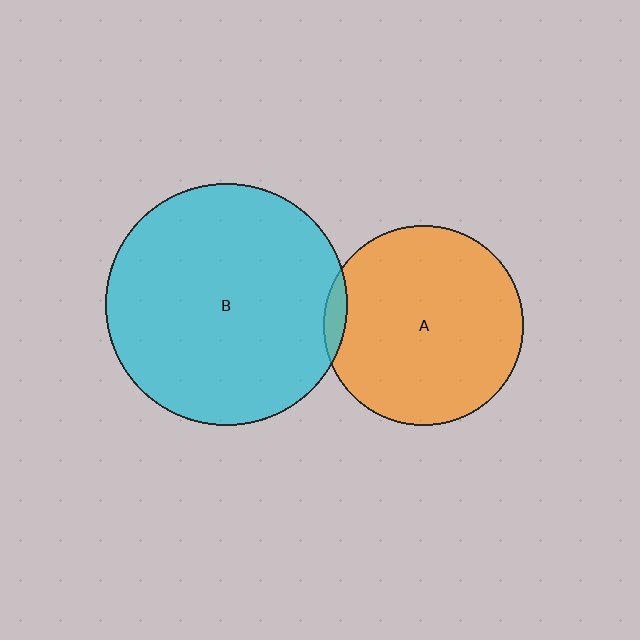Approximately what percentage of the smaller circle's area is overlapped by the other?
Approximately 5%.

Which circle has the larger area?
Circle B (cyan).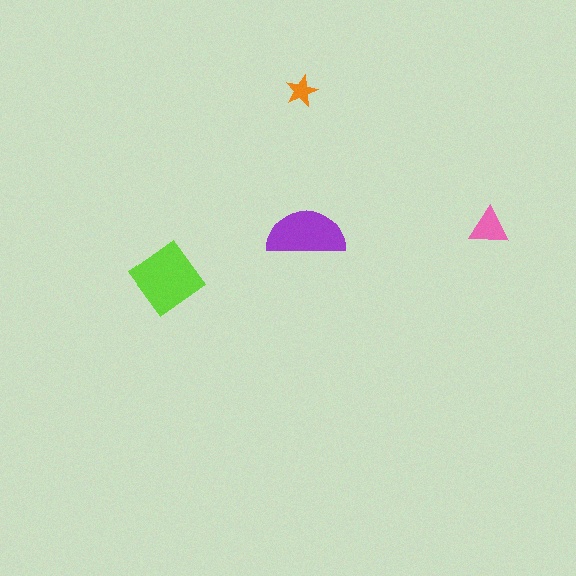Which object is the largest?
The lime diamond.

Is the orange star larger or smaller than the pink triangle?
Smaller.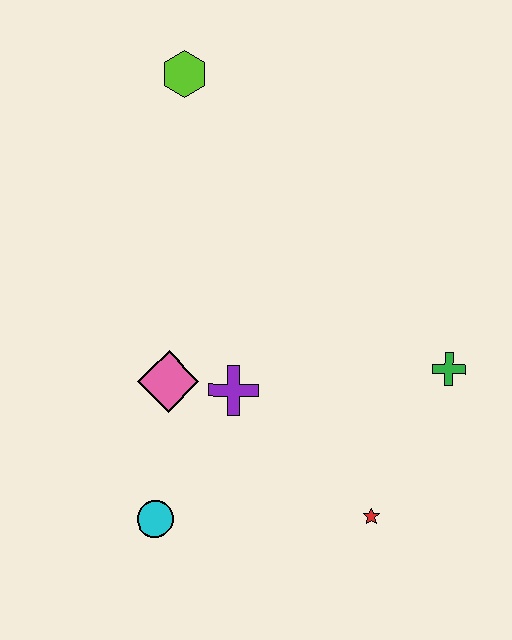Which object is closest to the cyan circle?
The pink diamond is closest to the cyan circle.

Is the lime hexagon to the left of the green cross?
Yes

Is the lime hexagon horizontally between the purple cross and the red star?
No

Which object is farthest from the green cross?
The lime hexagon is farthest from the green cross.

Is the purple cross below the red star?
No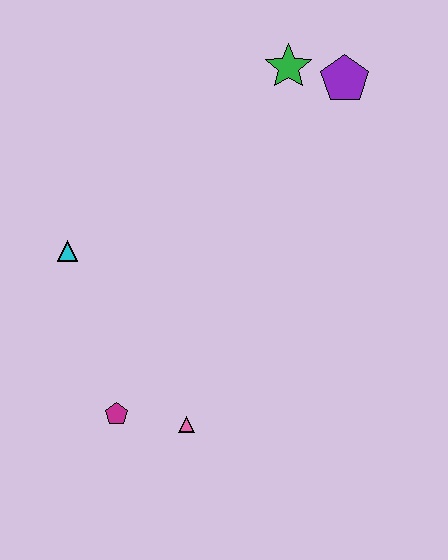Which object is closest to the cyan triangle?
The magenta pentagon is closest to the cyan triangle.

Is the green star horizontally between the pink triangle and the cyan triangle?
No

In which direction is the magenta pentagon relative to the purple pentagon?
The magenta pentagon is below the purple pentagon.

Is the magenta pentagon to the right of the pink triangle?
No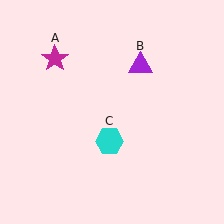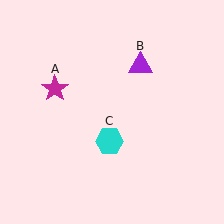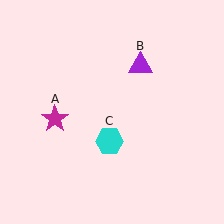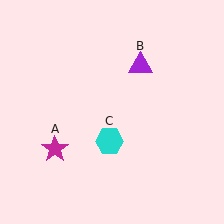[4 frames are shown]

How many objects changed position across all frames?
1 object changed position: magenta star (object A).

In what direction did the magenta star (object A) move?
The magenta star (object A) moved down.